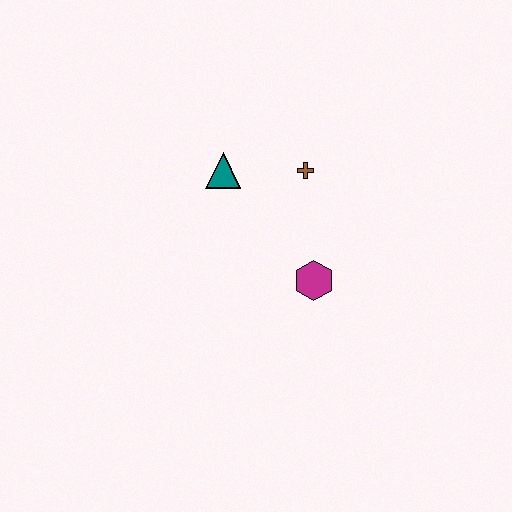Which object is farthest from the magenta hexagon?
The teal triangle is farthest from the magenta hexagon.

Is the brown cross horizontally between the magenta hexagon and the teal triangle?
Yes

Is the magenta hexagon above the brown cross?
No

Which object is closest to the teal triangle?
The brown cross is closest to the teal triangle.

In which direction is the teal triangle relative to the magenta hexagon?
The teal triangle is above the magenta hexagon.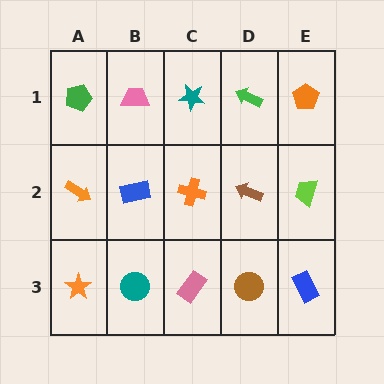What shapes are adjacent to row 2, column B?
A pink trapezoid (row 1, column B), a teal circle (row 3, column B), an orange arrow (row 2, column A), an orange cross (row 2, column C).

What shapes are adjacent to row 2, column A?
A green pentagon (row 1, column A), an orange star (row 3, column A), a blue rectangle (row 2, column B).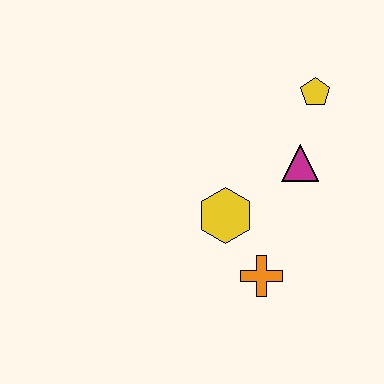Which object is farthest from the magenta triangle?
The orange cross is farthest from the magenta triangle.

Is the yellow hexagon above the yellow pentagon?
No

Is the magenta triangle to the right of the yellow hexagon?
Yes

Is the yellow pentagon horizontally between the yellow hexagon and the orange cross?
No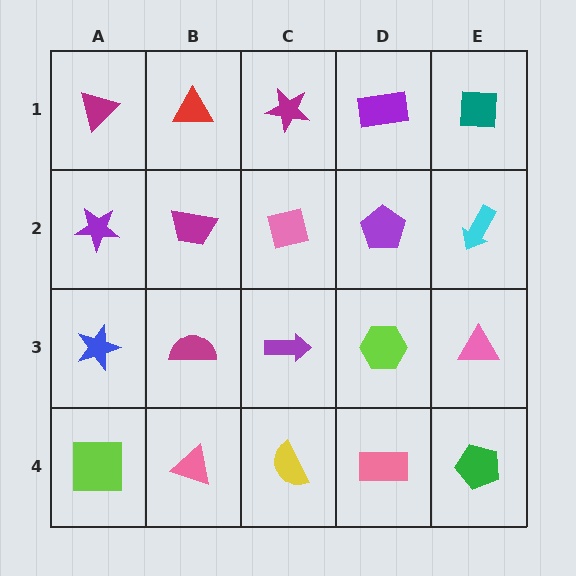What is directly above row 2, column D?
A purple rectangle.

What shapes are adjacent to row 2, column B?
A red triangle (row 1, column B), a magenta semicircle (row 3, column B), a purple star (row 2, column A), a pink square (row 2, column C).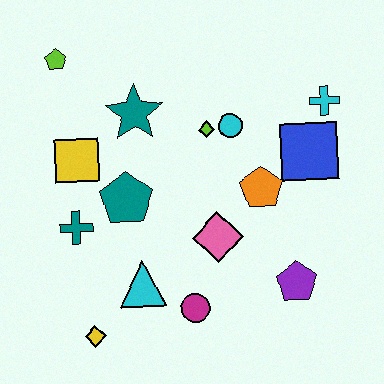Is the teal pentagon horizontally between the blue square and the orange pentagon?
No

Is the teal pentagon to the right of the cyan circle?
No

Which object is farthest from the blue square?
The yellow diamond is farthest from the blue square.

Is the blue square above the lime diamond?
No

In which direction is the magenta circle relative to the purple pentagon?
The magenta circle is to the left of the purple pentagon.